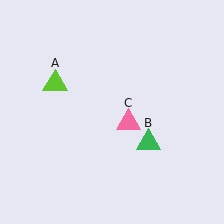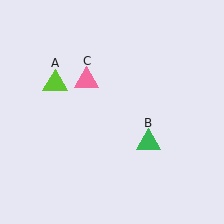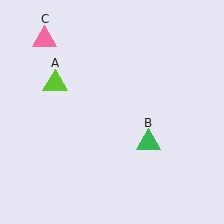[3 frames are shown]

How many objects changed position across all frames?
1 object changed position: pink triangle (object C).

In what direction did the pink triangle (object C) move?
The pink triangle (object C) moved up and to the left.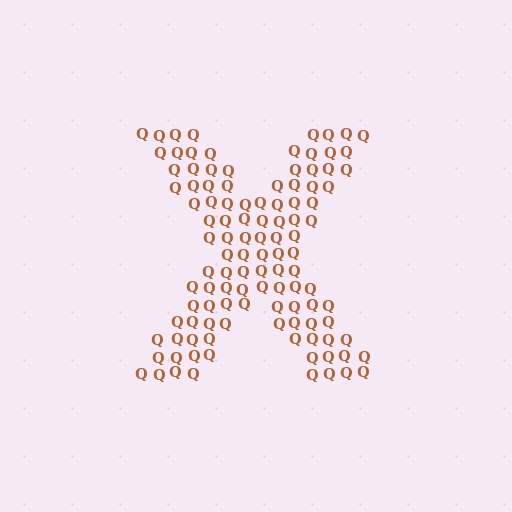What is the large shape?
The large shape is the letter X.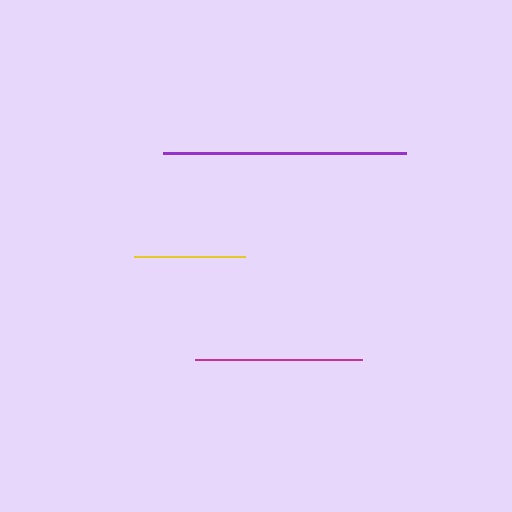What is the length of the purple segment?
The purple segment is approximately 243 pixels long.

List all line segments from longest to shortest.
From longest to shortest: purple, magenta, yellow.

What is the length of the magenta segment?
The magenta segment is approximately 167 pixels long.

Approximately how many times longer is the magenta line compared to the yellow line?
The magenta line is approximately 1.5 times the length of the yellow line.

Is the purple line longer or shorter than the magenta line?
The purple line is longer than the magenta line.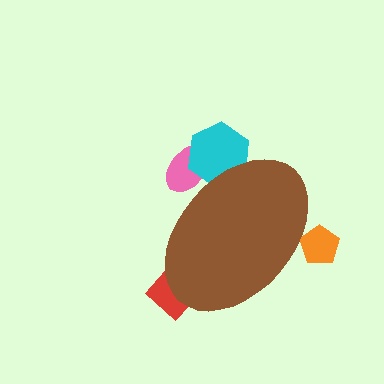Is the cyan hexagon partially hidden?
Yes, the cyan hexagon is partially hidden behind the brown ellipse.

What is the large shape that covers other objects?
A brown ellipse.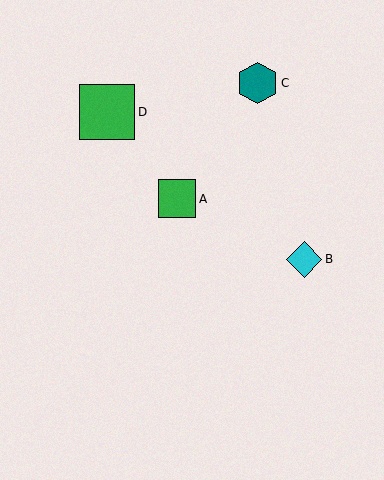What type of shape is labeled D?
Shape D is a green square.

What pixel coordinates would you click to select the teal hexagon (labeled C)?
Click at (257, 83) to select the teal hexagon C.